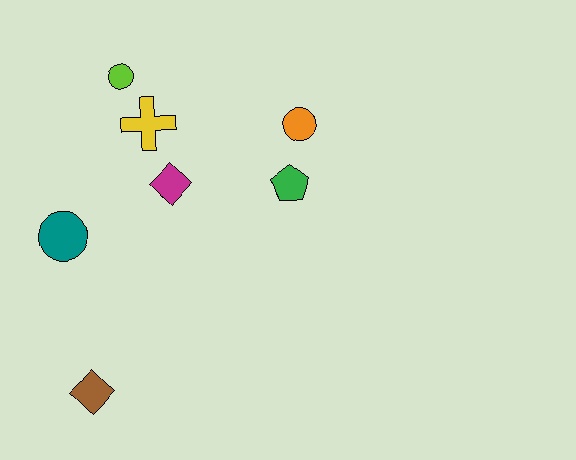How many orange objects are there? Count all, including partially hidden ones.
There is 1 orange object.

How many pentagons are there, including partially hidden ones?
There is 1 pentagon.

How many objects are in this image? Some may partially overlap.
There are 7 objects.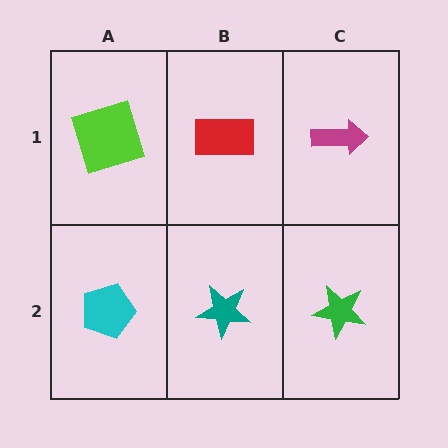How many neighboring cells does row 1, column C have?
2.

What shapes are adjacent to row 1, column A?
A cyan pentagon (row 2, column A), a red rectangle (row 1, column B).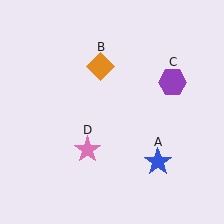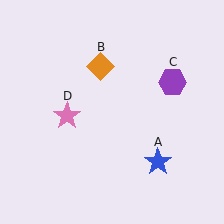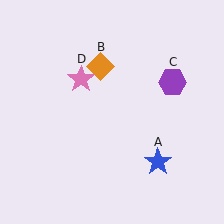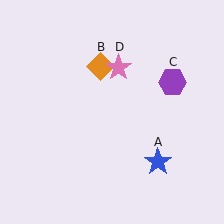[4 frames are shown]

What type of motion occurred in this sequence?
The pink star (object D) rotated clockwise around the center of the scene.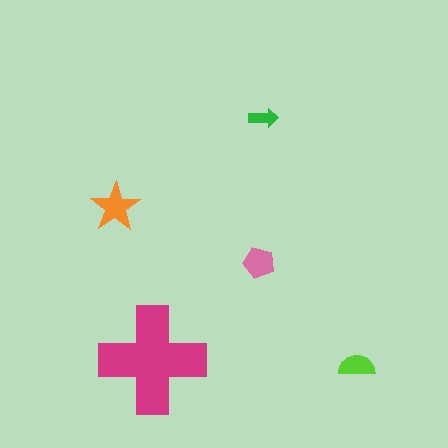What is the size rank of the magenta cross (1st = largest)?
1st.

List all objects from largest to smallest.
The magenta cross, the orange star, the pink pentagon, the lime semicircle, the green arrow.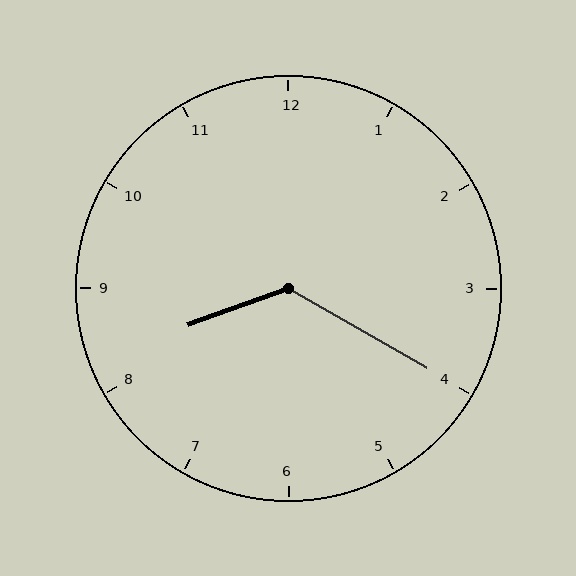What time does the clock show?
8:20.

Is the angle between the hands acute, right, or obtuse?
It is obtuse.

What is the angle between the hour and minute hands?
Approximately 130 degrees.